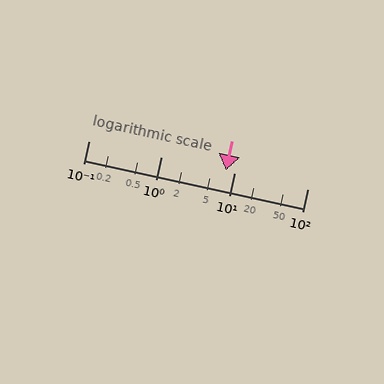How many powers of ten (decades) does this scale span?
The scale spans 3 decades, from 0.1 to 100.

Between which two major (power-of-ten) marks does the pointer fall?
The pointer is between 1 and 10.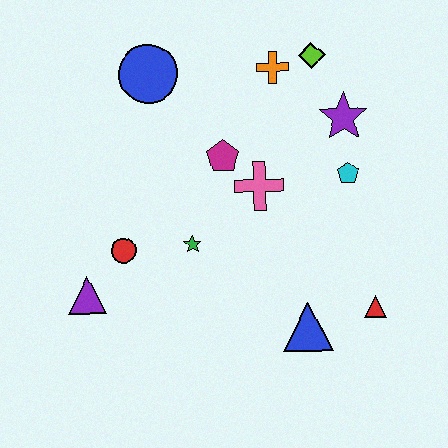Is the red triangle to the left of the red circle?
No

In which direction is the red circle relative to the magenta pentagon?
The red circle is to the left of the magenta pentagon.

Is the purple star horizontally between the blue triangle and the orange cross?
No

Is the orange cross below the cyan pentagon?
No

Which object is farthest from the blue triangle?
The blue circle is farthest from the blue triangle.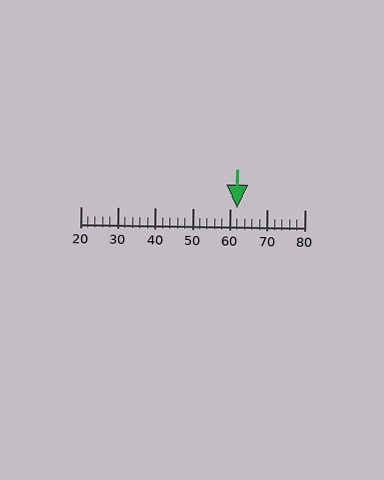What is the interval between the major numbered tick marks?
The major tick marks are spaced 10 units apart.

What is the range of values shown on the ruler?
The ruler shows values from 20 to 80.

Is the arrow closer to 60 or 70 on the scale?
The arrow is closer to 60.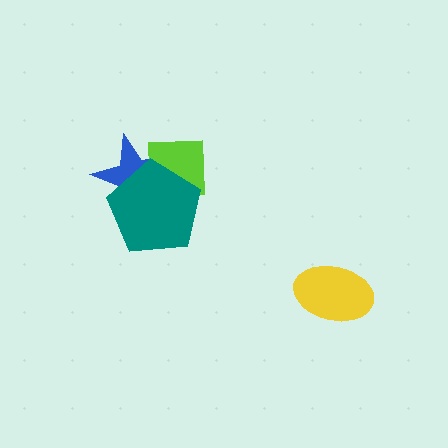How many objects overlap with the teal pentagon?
2 objects overlap with the teal pentagon.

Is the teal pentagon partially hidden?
No, no other shape covers it.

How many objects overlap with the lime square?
2 objects overlap with the lime square.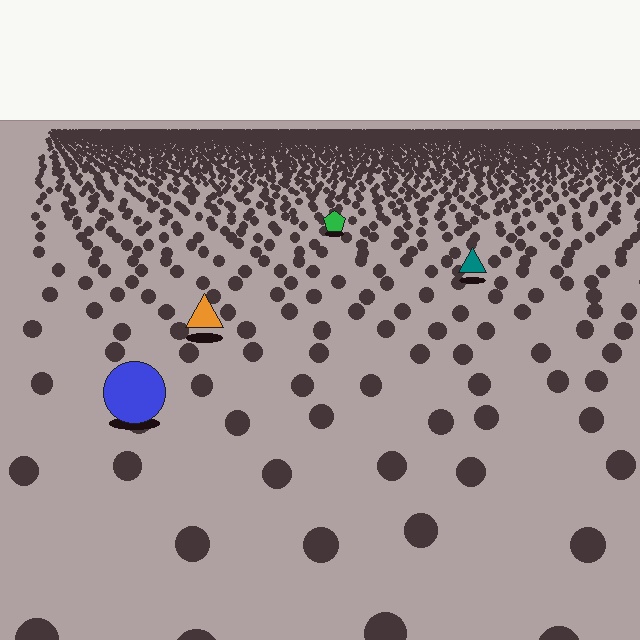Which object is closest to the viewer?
The blue circle is closest. The texture marks near it are larger and more spread out.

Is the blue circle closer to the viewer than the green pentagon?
Yes. The blue circle is closer — you can tell from the texture gradient: the ground texture is coarser near it.